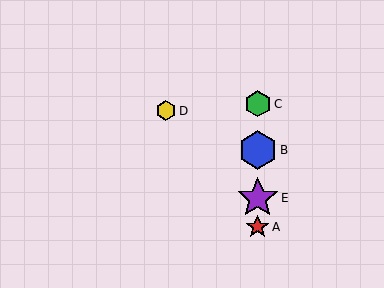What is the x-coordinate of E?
Object E is at x≈258.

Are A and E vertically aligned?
Yes, both are at x≈258.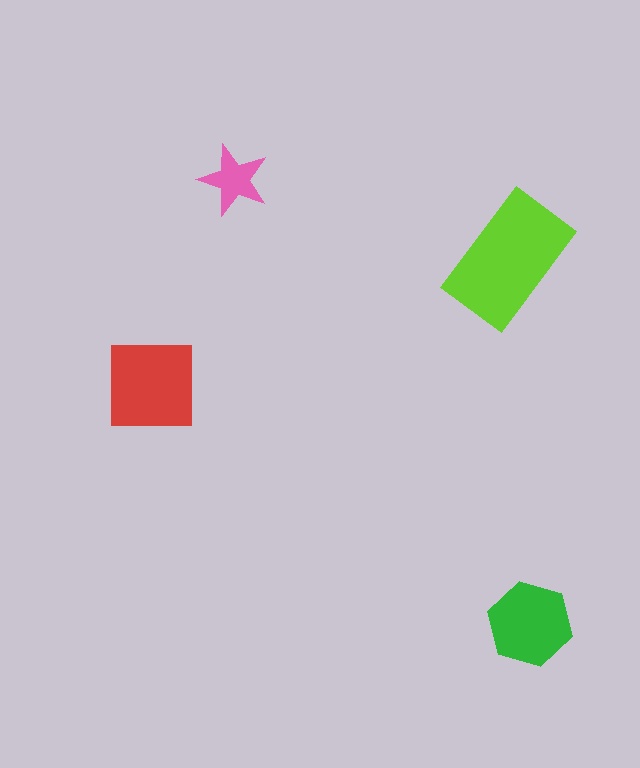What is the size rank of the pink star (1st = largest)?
4th.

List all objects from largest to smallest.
The lime rectangle, the red square, the green hexagon, the pink star.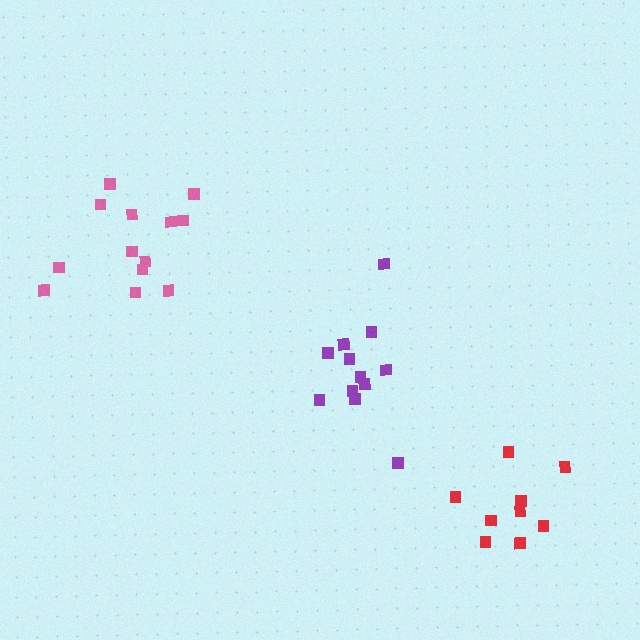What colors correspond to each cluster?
The clusters are colored: pink, purple, red.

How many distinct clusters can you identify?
There are 3 distinct clusters.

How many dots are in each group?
Group 1: 13 dots, Group 2: 12 dots, Group 3: 9 dots (34 total).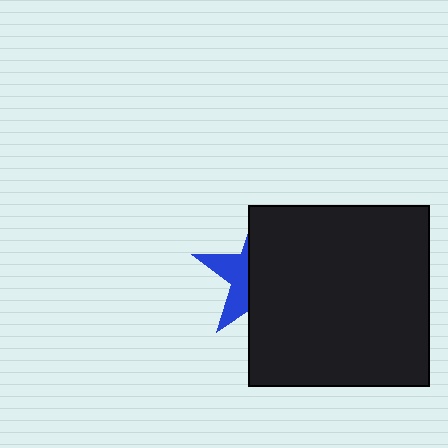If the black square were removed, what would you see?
You would see the complete blue star.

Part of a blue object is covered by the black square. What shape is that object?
It is a star.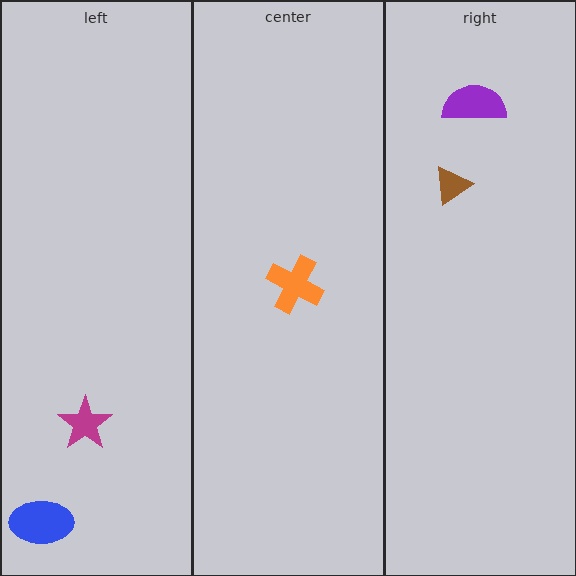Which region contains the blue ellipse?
The left region.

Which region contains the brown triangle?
The right region.